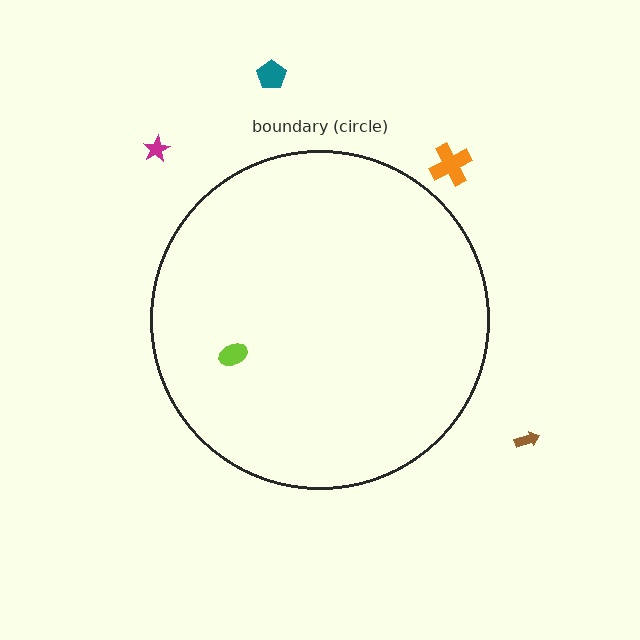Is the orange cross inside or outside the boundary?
Outside.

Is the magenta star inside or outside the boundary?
Outside.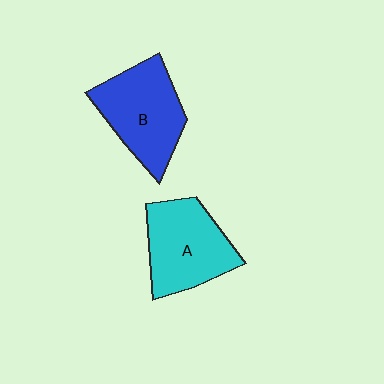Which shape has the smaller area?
Shape A (cyan).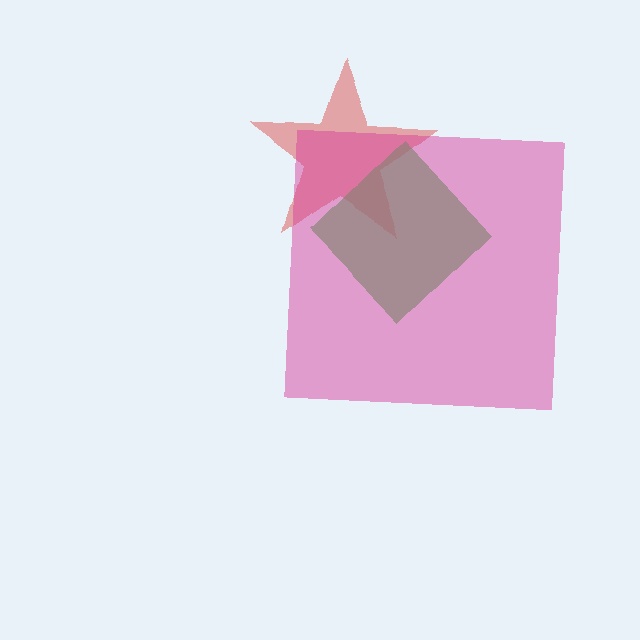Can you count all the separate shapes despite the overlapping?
Yes, there are 3 separate shapes.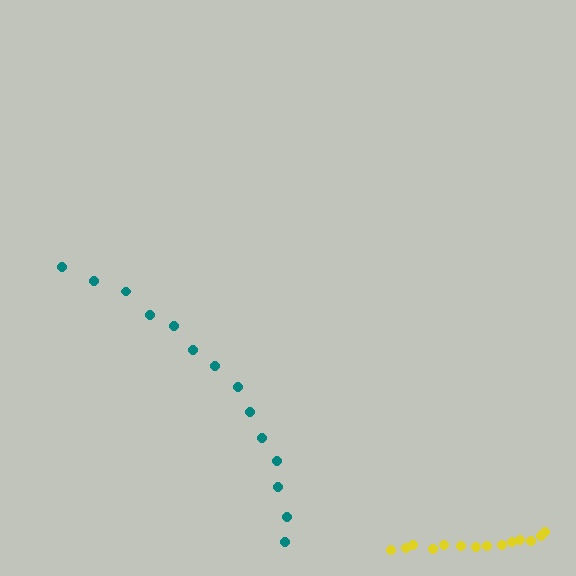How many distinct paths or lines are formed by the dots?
There are 2 distinct paths.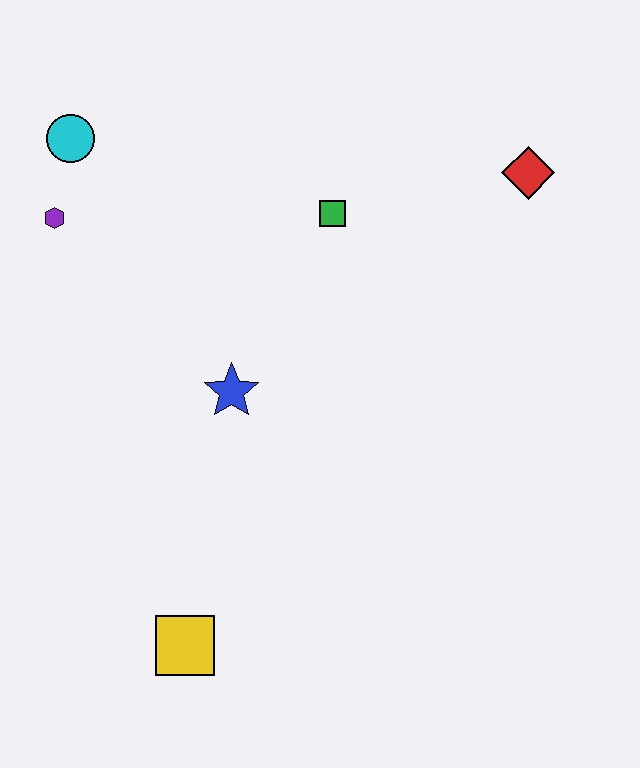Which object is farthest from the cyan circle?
The yellow square is farthest from the cyan circle.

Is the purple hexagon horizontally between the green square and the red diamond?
No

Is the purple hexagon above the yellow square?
Yes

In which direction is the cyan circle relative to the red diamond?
The cyan circle is to the left of the red diamond.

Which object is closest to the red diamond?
The green square is closest to the red diamond.